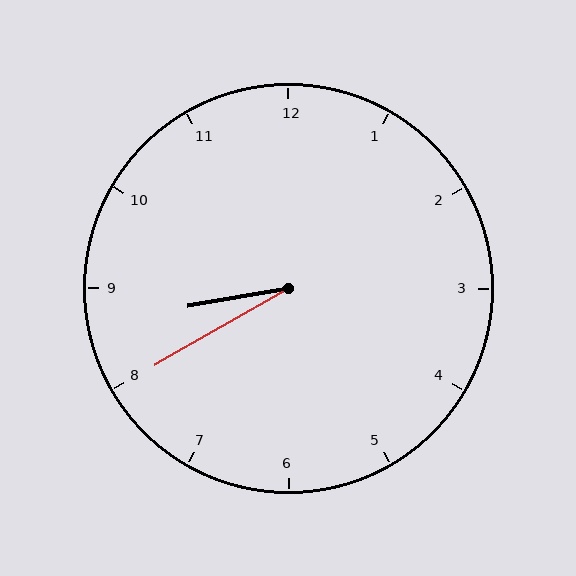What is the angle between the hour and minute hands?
Approximately 20 degrees.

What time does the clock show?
8:40.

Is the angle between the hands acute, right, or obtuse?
It is acute.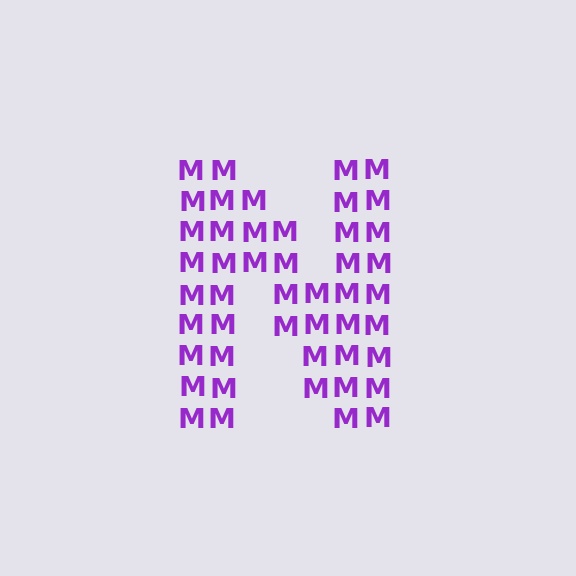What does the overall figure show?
The overall figure shows the letter N.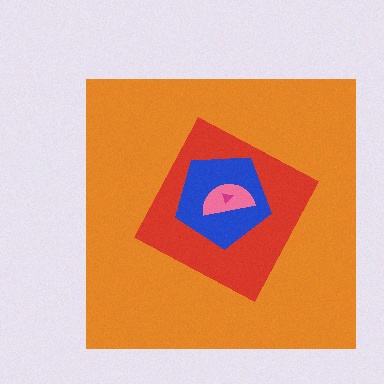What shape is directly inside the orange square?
The red diamond.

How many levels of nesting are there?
5.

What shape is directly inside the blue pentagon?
The pink semicircle.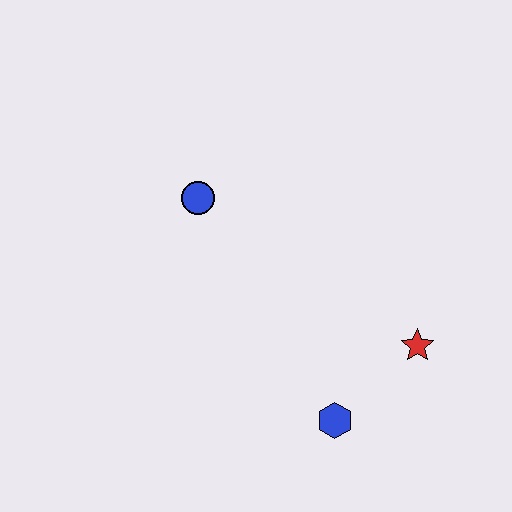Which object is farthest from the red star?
The blue circle is farthest from the red star.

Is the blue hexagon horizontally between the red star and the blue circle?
Yes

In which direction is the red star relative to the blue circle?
The red star is to the right of the blue circle.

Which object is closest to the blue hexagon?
The red star is closest to the blue hexagon.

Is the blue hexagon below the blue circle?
Yes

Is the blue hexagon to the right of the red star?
No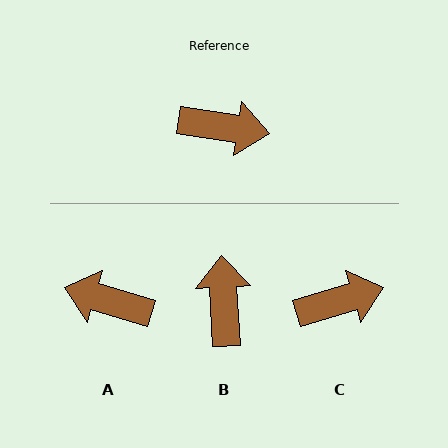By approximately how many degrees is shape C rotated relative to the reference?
Approximately 25 degrees counter-clockwise.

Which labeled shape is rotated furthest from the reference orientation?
A, about 172 degrees away.